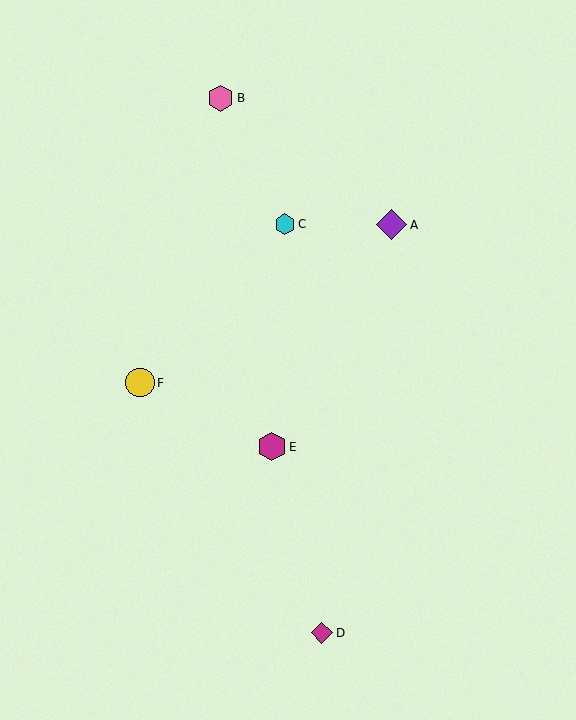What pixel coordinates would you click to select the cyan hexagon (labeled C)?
Click at (285, 224) to select the cyan hexagon C.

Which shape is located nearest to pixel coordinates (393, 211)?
The purple diamond (labeled A) at (392, 225) is nearest to that location.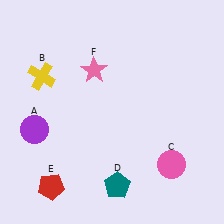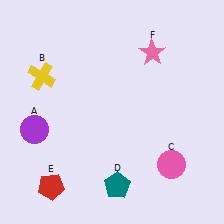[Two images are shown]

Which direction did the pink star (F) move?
The pink star (F) moved right.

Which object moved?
The pink star (F) moved right.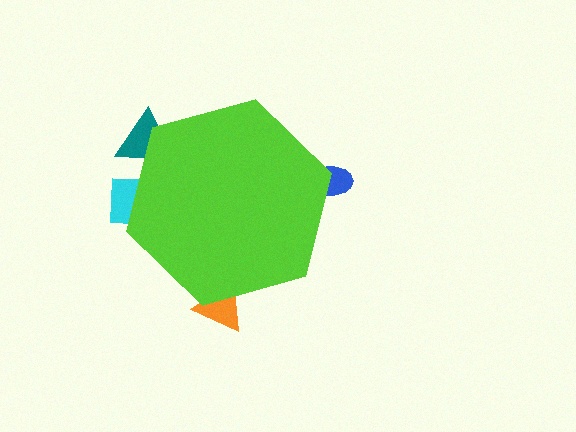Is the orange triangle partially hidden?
Yes, the orange triangle is partially hidden behind the lime hexagon.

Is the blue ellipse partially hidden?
Yes, the blue ellipse is partially hidden behind the lime hexagon.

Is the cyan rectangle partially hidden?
Yes, the cyan rectangle is partially hidden behind the lime hexagon.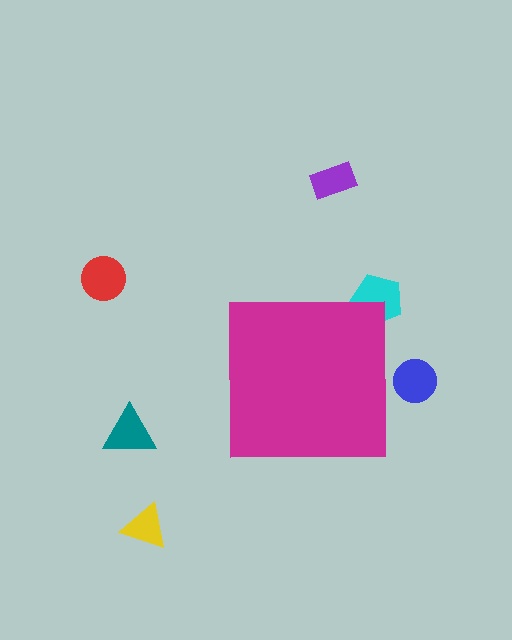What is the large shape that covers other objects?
A magenta square.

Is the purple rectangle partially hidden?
No, the purple rectangle is fully visible.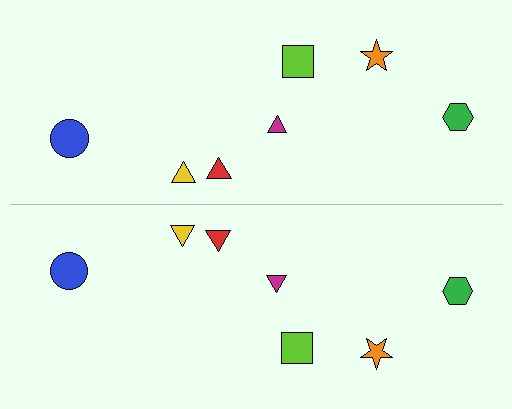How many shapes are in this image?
There are 14 shapes in this image.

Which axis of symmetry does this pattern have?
The pattern has a horizontal axis of symmetry running through the center of the image.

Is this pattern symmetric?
Yes, this pattern has bilateral (reflection) symmetry.